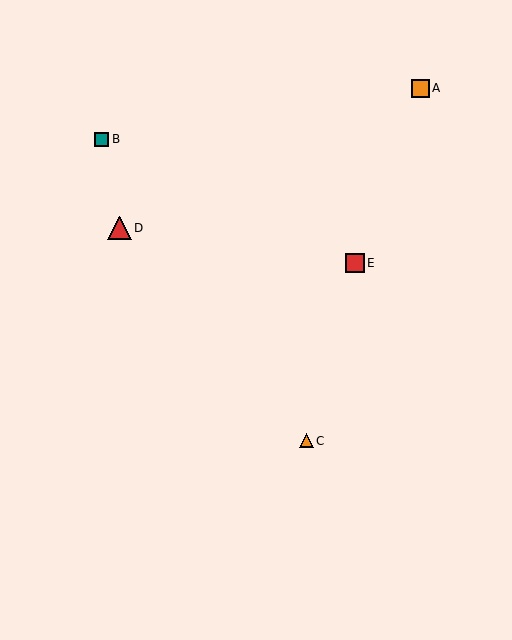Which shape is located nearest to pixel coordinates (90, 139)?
The teal square (labeled B) at (102, 139) is nearest to that location.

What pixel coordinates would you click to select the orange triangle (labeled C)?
Click at (306, 441) to select the orange triangle C.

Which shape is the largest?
The red triangle (labeled D) is the largest.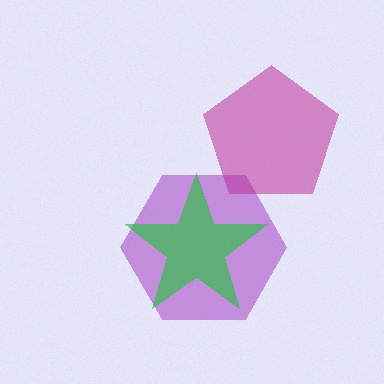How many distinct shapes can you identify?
There are 3 distinct shapes: a purple hexagon, a magenta pentagon, a green star.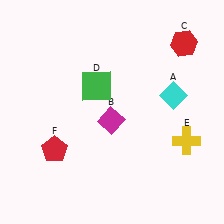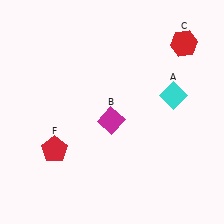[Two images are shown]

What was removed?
The yellow cross (E), the green square (D) were removed in Image 2.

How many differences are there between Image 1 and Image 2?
There are 2 differences between the two images.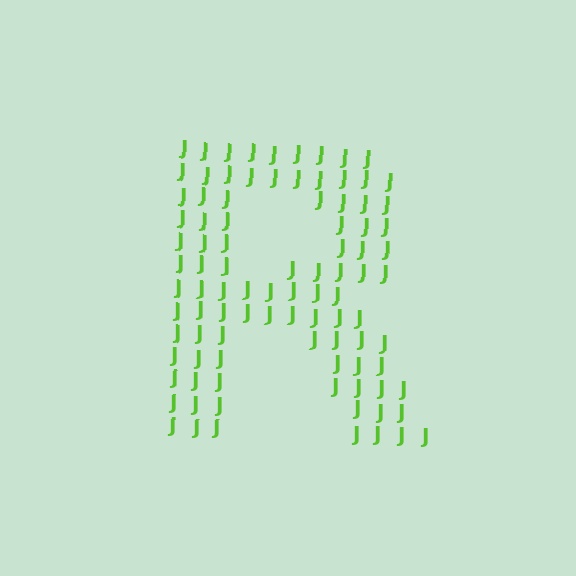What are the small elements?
The small elements are letter J's.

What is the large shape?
The large shape is the letter R.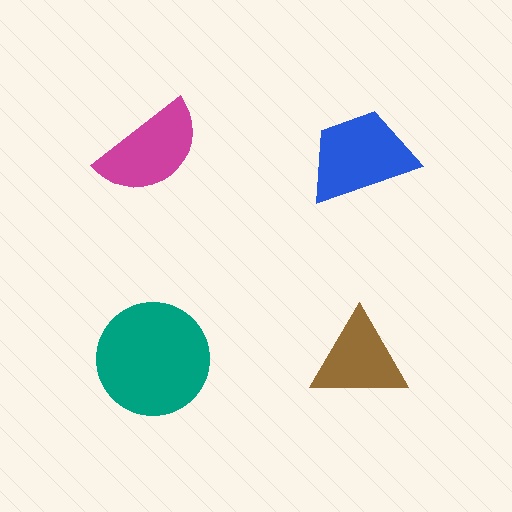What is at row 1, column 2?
A blue trapezoid.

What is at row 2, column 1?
A teal circle.